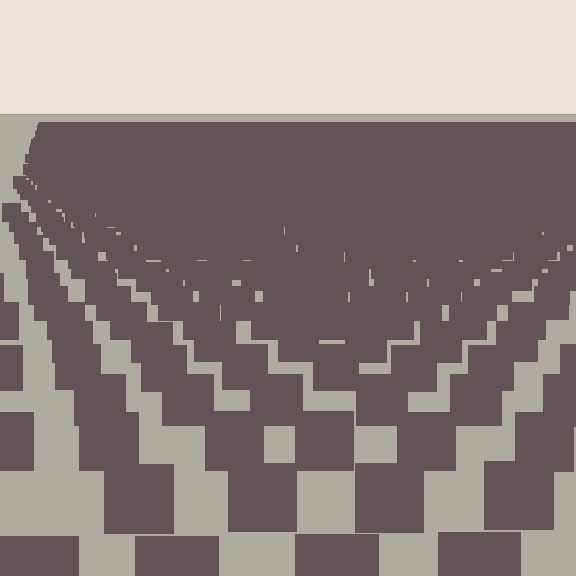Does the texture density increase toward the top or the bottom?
Density increases toward the top.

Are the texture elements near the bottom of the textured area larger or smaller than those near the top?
Larger. Near the bottom, elements are closer to the viewer and appear at a bigger on-screen size.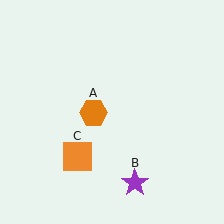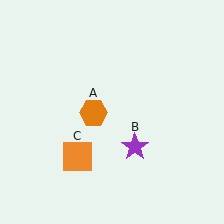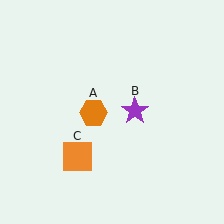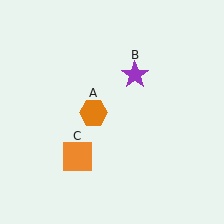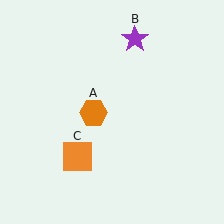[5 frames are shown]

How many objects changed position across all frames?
1 object changed position: purple star (object B).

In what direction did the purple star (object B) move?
The purple star (object B) moved up.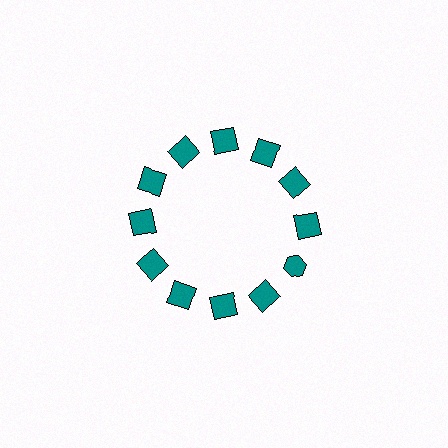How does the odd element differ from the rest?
It has a different shape: hexagon instead of square.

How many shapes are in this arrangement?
There are 12 shapes arranged in a ring pattern.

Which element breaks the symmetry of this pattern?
The teal hexagon at roughly the 4 o'clock position breaks the symmetry. All other shapes are teal squares.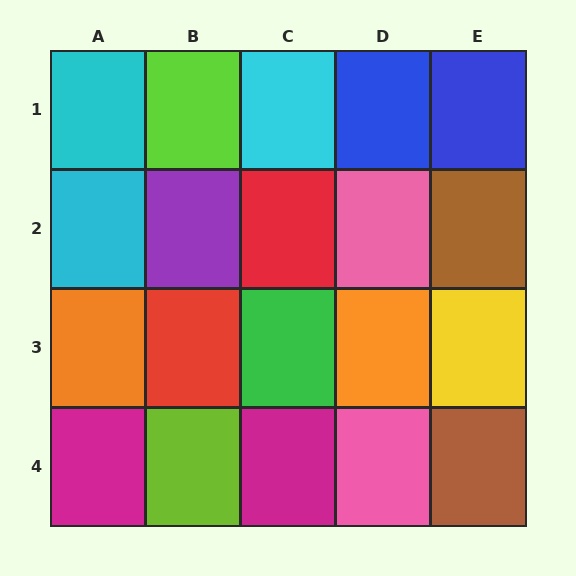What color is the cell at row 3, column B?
Red.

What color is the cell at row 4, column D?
Pink.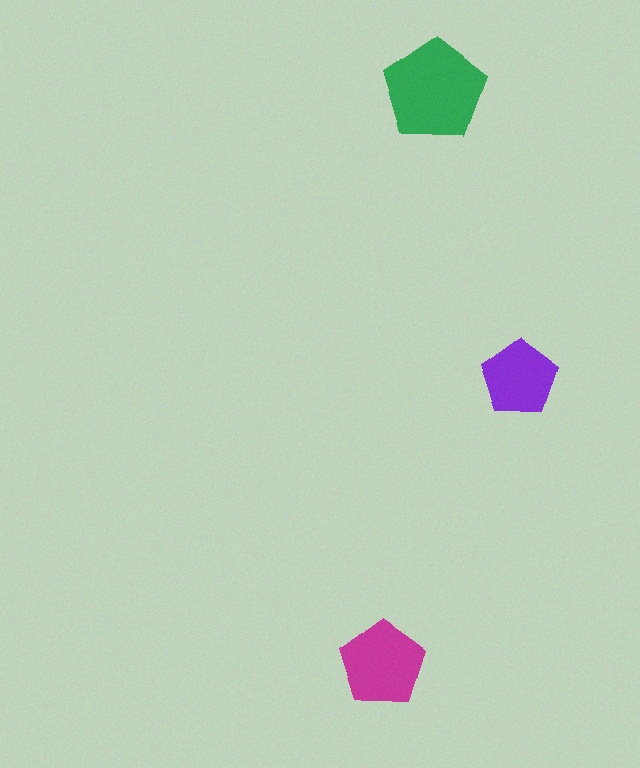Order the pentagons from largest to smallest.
the green one, the magenta one, the purple one.